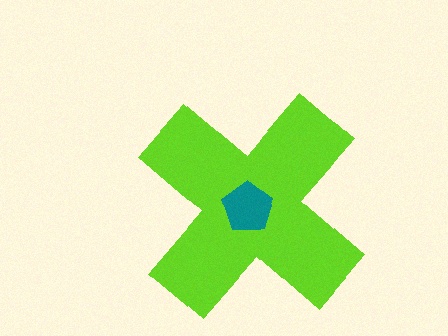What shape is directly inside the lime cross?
The teal pentagon.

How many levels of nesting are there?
2.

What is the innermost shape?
The teal pentagon.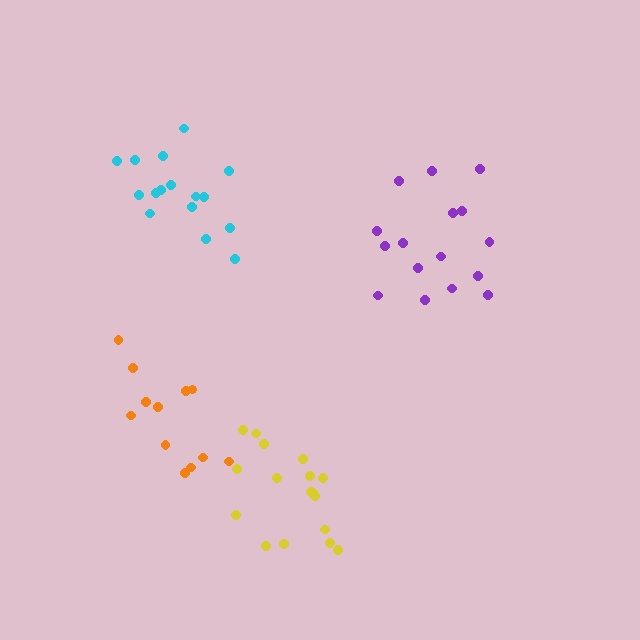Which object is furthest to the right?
The purple cluster is rightmost.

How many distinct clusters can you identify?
There are 4 distinct clusters.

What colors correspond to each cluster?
The clusters are colored: purple, cyan, yellow, orange.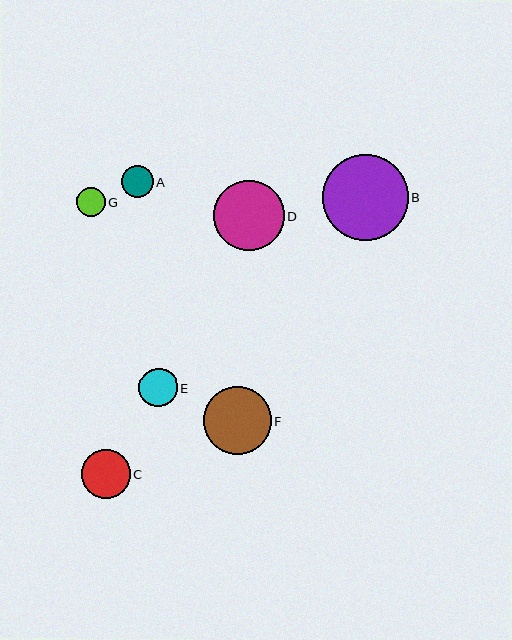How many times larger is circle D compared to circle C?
Circle D is approximately 1.4 times the size of circle C.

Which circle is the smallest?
Circle G is the smallest with a size of approximately 29 pixels.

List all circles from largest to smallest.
From largest to smallest: B, D, F, C, E, A, G.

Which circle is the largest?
Circle B is the largest with a size of approximately 86 pixels.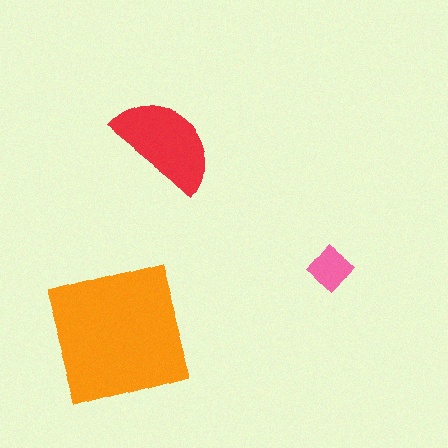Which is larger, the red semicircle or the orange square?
The orange square.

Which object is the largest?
The orange square.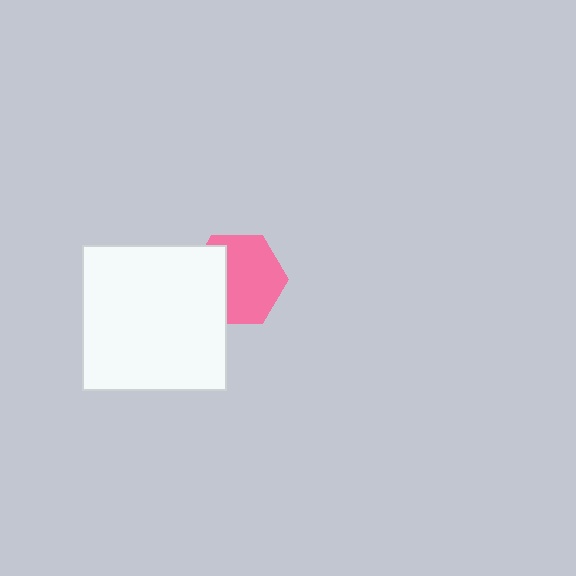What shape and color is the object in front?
The object in front is a white square.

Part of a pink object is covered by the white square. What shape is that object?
It is a hexagon.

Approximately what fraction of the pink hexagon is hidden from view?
Roughly 35% of the pink hexagon is hidden behind the white square.